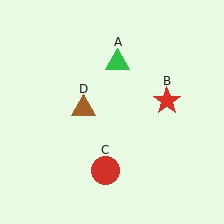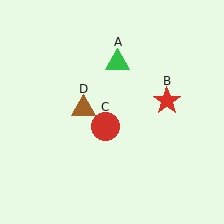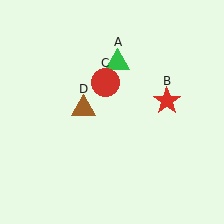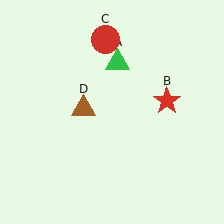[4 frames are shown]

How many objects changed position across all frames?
1 object changed position: red circle (object C).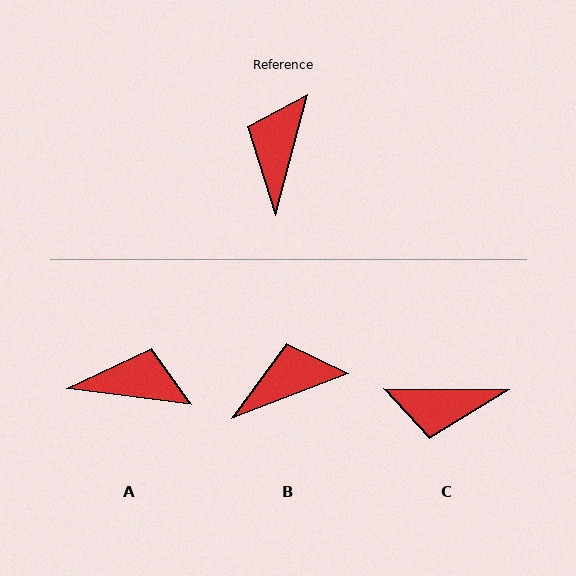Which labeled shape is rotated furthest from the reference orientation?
C, about 104 degrees away.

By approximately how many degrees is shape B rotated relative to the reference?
Approximately 54 degrees clockwise.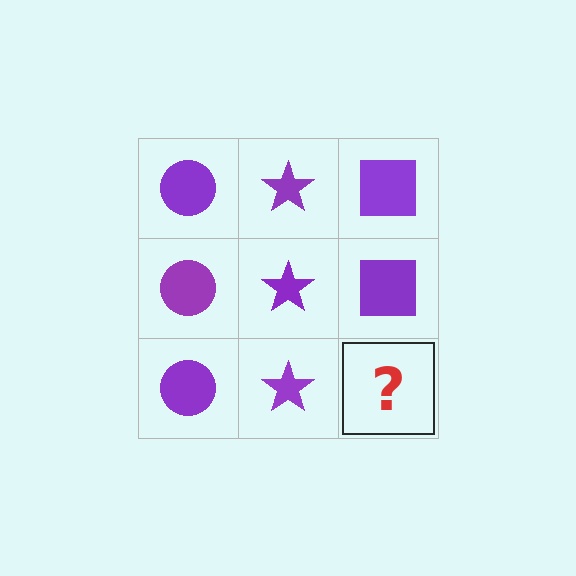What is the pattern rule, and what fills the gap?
The rule is that each column has a consistent shape. The gap should be filled with a purple square.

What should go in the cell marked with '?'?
The missing cell should contain a purple square.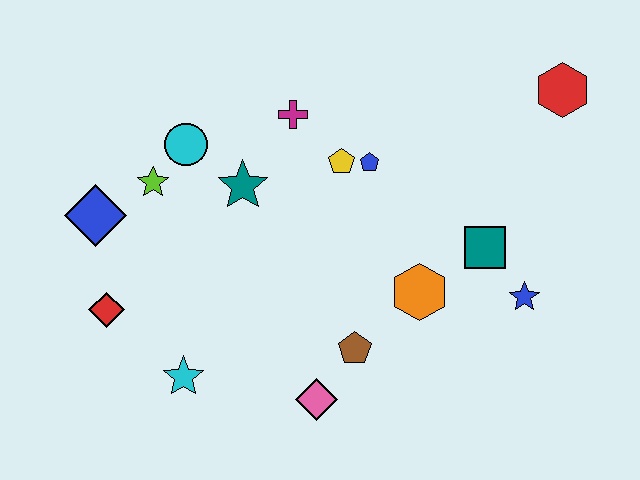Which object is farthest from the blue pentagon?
The red diamond is farthest from the blue pentagon.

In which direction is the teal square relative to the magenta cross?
The teal square is to the right of the magenta cross.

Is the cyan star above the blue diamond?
No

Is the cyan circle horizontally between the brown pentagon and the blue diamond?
Yes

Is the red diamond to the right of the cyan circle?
No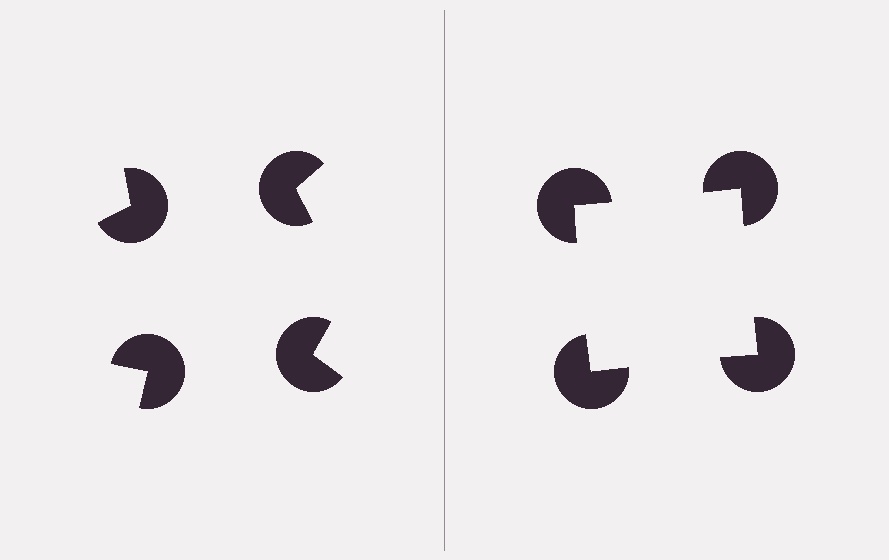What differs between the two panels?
The pac-man discs are positioned identically on both sides; only the wedge orientations differ. On the right they align to a square; on the left they are misaligned.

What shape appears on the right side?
An illusory square.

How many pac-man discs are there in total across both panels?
8 — 4 on each side.